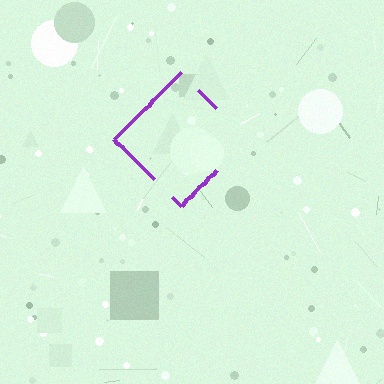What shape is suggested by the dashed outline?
The dashed outline suggests a diamond.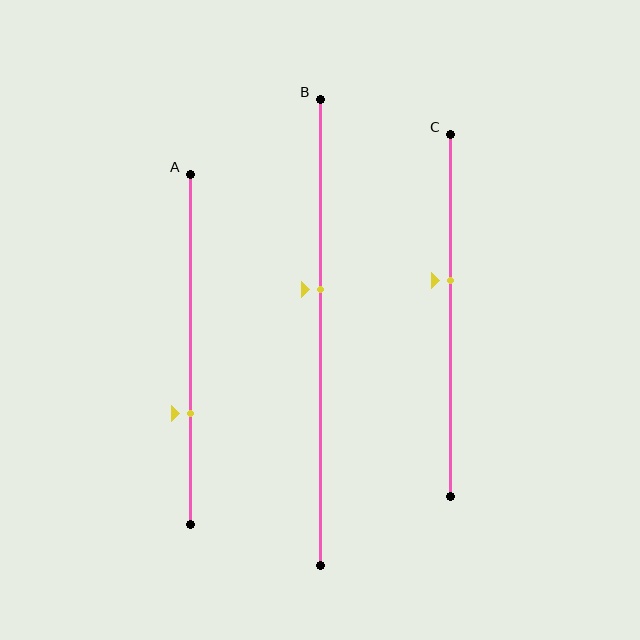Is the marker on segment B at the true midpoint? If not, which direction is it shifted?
No, the marker on segment B is shifted upward by about 9% of the segment length.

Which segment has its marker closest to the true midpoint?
Segment B has its marker closest to the true midpoint.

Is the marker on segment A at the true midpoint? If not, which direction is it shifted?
No, the marker on segment A is shifted downward by about 18% of the segment length.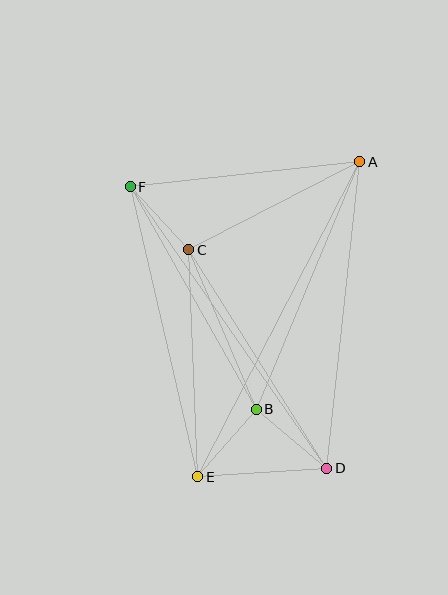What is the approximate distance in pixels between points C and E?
The distance between C and E is approximately 227 pixels.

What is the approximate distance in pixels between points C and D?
The distance between C and D is approximately 258 pixels.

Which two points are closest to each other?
Points C and F are closest to each other.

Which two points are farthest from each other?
Points A and E are farthest from each other.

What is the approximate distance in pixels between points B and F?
The distance between B and F is approximately 256 pixels.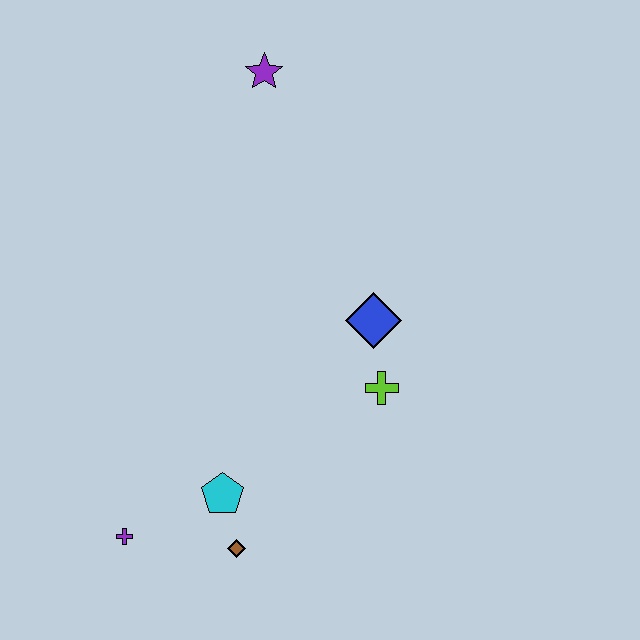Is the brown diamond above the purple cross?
No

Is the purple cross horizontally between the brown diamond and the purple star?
No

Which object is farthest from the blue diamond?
The purple cross is farthest from the blue diamond.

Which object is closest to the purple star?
The blue diamond is closest to the purple star.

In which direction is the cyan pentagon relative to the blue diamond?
The cyan pentagon is below the blue diamond.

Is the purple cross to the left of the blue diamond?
Yes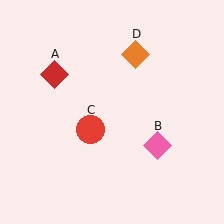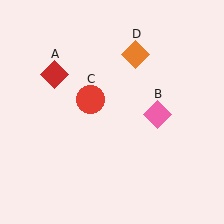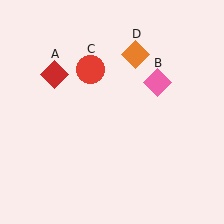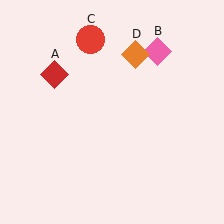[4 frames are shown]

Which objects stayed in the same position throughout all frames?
Red diamond (object A) and orange diamond (object D) remained stationary.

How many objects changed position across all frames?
2 objects changed position: pink diamond (object B), red circle (object C).